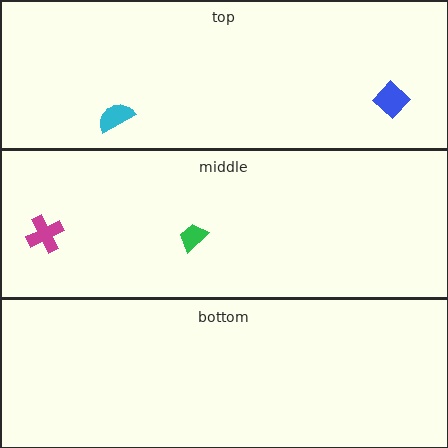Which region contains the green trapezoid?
The middle region.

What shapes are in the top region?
The blue diamond, the cyan semicircle.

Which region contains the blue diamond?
The top region.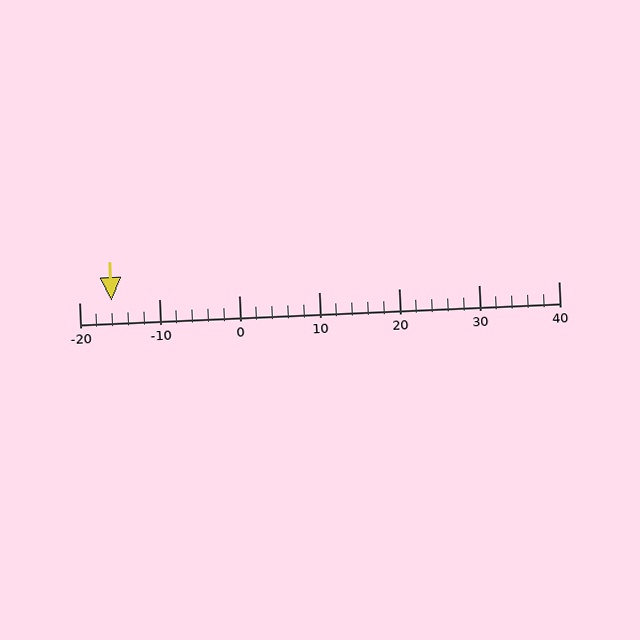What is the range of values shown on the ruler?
The ruler shows values from -20 to 40.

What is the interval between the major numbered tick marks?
The major tick marks are spaced 10 units apart.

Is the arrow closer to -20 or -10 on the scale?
The arrow is closer to -20.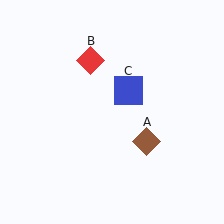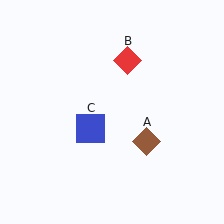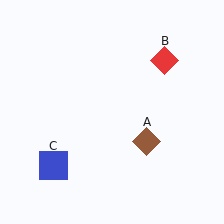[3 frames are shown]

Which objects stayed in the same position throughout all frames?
Brown diamond (object A) remained stationary.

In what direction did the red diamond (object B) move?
The red diamond (object B) moved right.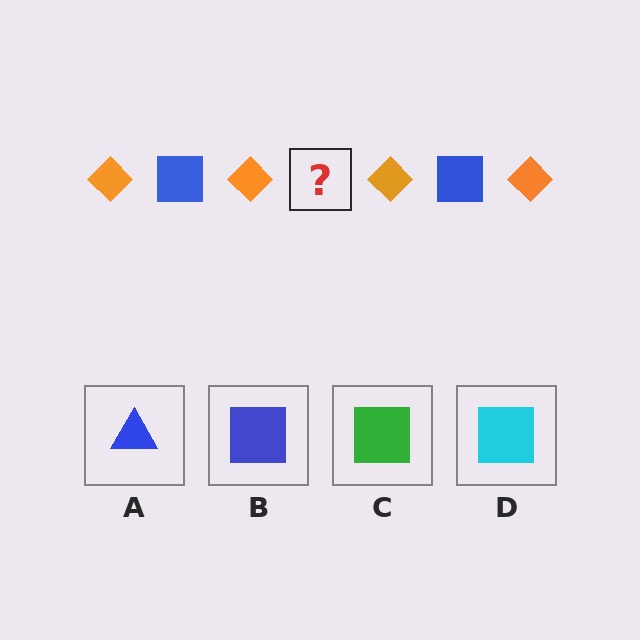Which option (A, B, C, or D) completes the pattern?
B.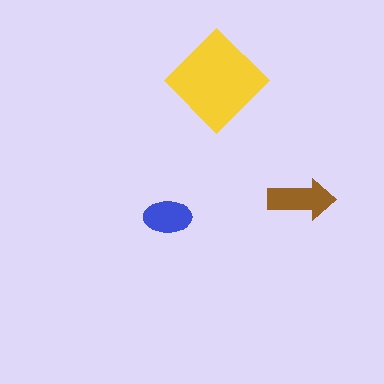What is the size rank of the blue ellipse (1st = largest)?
3rd.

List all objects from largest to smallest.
The yellow diamond, the brown arrow, the blue ellipse.